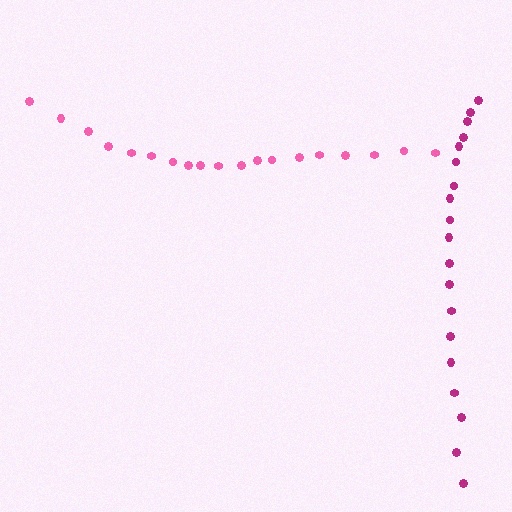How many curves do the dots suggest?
There are 2 distinct paths.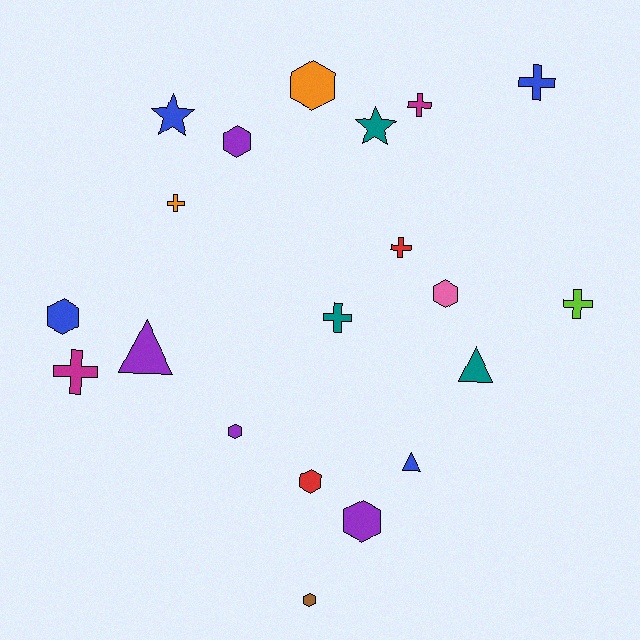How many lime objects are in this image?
There is 1 lime object.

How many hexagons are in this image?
There are 8 hexagons.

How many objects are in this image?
There are 20 objects.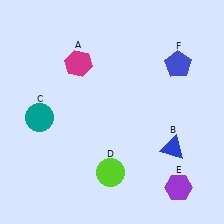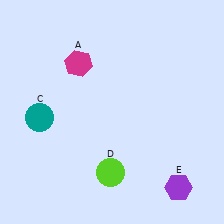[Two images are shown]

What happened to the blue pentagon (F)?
The blue pentagon (F) was removed in Image 2. It was in the top-right area of Image 1.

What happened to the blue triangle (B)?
The blue triangle (B) was removed in Image 2. It was in the bottom-right area of Image 1.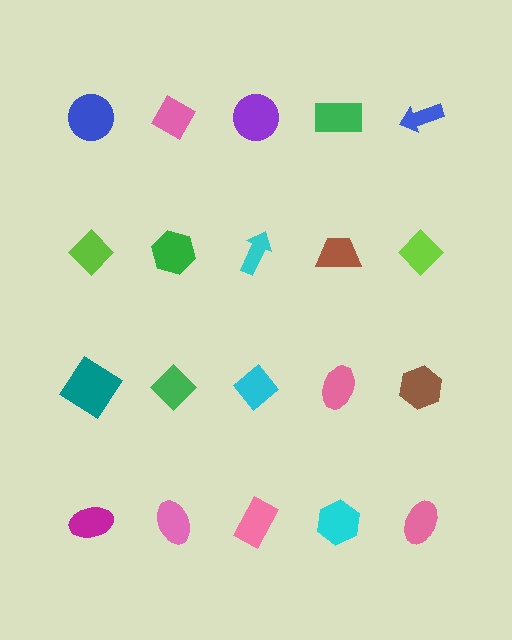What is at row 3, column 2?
A green diamond.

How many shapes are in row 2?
5 shapes.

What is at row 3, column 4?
A pink ellipse.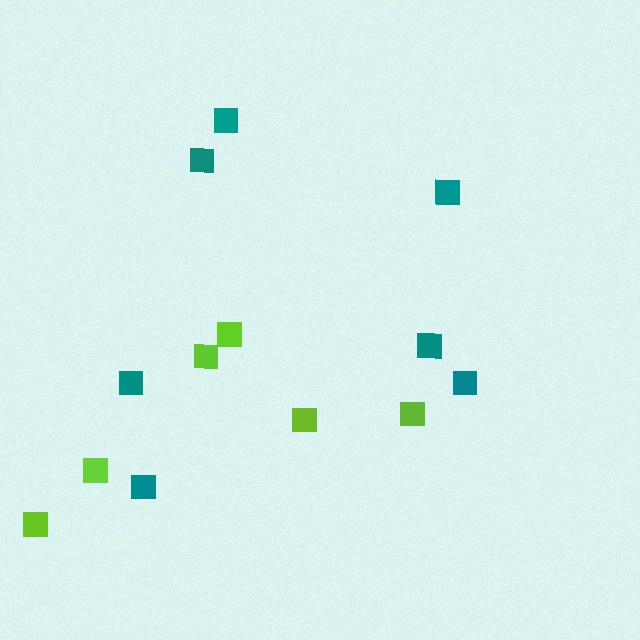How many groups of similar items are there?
There are 2 groups: one group of lime squares (6) and one group of teal squares (7).